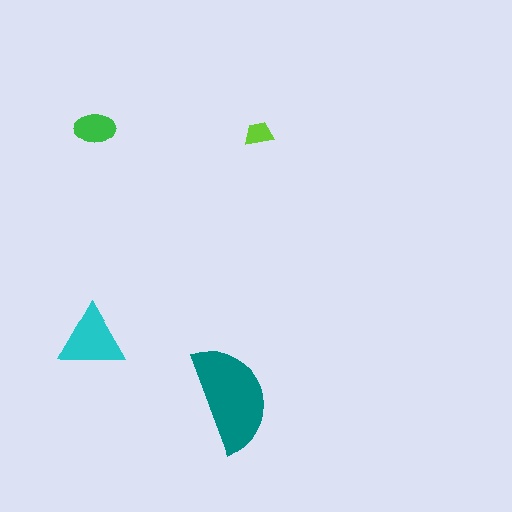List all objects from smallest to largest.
The lime trapezoid, the green ellipse, the cyan triangle, the teal semicircle.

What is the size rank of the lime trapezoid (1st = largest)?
4th.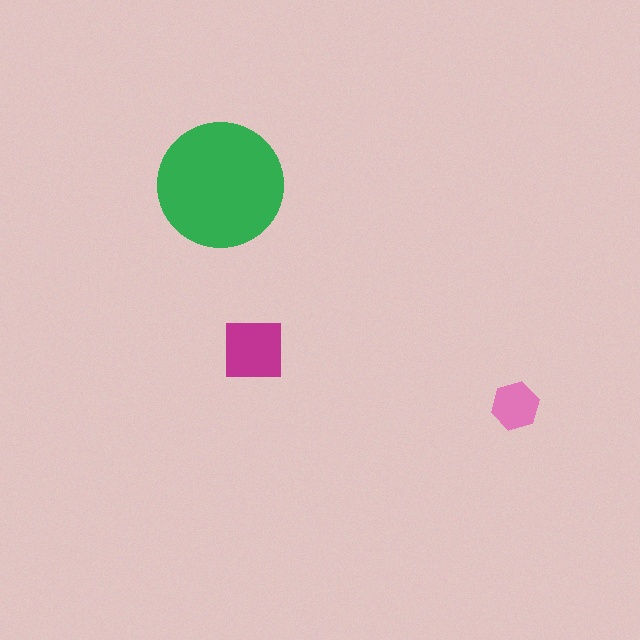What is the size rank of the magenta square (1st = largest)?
2nd.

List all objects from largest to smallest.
The green circle, the magenta square, the pink hexagon.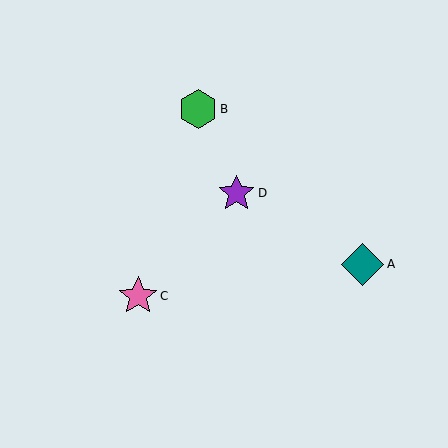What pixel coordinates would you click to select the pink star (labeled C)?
Click at (138, 296) to select the pink star C.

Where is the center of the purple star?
The center of the purple star is at (237, 193).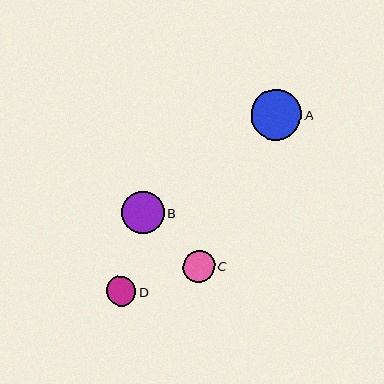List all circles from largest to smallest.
From largest to smallest: A, B, C, D.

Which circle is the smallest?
Circle D is the smallest with a size of approximately 30 pixels.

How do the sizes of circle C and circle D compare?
Circle C and circle D are approximately the same size.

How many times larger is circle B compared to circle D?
Circle B is approximately 1.4 times the size of circle D.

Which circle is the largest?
Circle A is the largest with a size of approximately 51 pixels.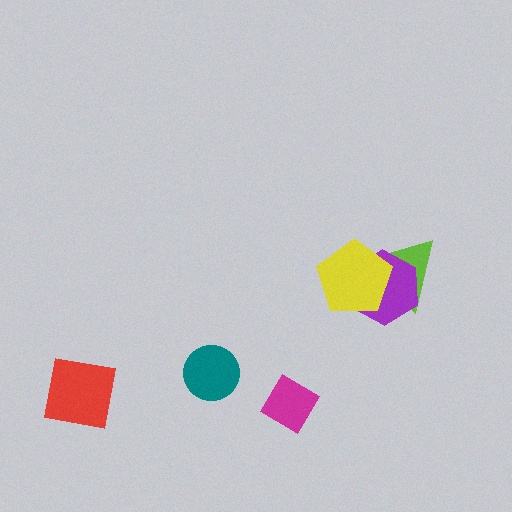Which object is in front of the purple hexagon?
The yellow pentagon is in front of the purple hexagon.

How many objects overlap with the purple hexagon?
2 objects overlap with the purple hexagon.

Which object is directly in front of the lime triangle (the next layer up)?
The purple hexagon is directly in front of the lime triangle.